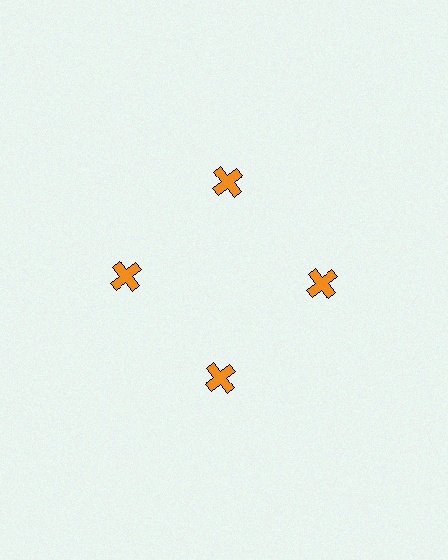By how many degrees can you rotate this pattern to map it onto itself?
The pattern maps onto itself every 90 degrees of rotation.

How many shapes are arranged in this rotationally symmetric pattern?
There are 4 shapes, arranged in 4 groups of 1.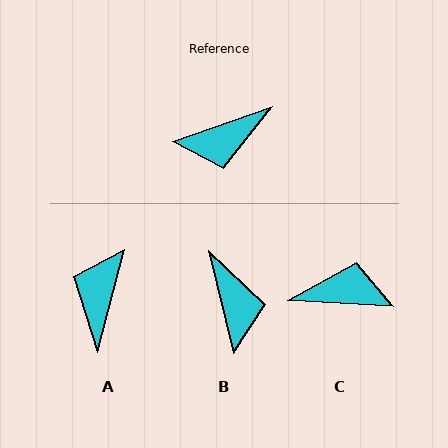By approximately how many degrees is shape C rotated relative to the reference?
Approximately 158 degrees counter-clockwise.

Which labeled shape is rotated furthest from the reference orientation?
C, about 158 degrees away.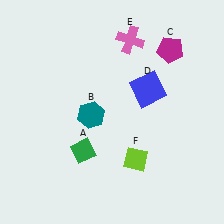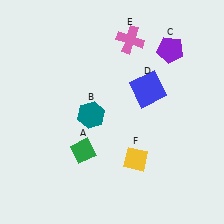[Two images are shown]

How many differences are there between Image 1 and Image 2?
There are 2 differences between the two images.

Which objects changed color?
C changed from magenta to purple. F changed from lime to yellow.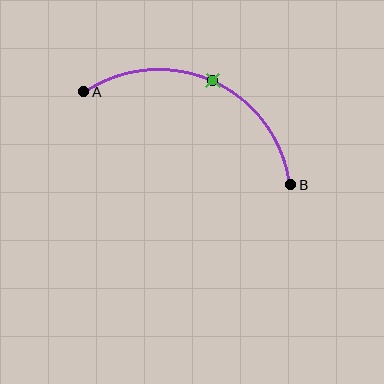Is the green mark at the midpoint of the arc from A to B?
Yes. The green mark lies on the arc at equal arc-length from both A and B — it is the arc midpoint.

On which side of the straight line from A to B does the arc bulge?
The arc bulges above the straight line connecting A and B.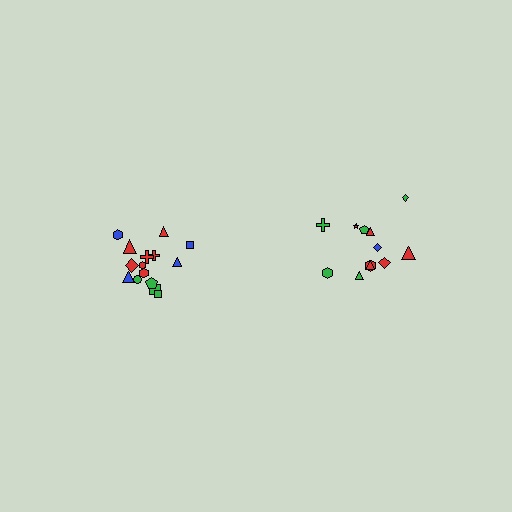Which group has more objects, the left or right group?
The left group.